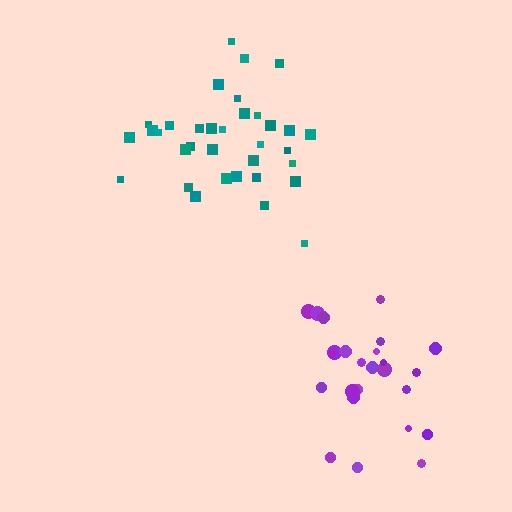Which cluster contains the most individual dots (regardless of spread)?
Teal (34).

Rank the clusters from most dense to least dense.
teal, purple.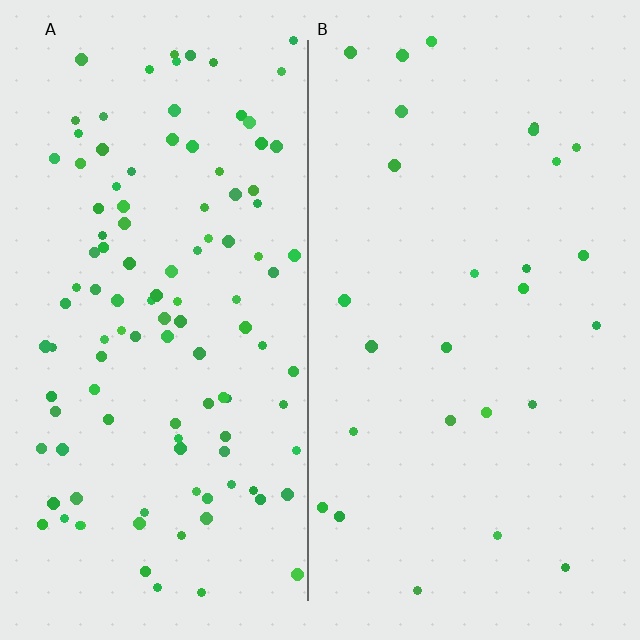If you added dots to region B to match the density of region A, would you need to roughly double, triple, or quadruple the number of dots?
Approximately quadruple.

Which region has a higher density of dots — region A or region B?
A (the left).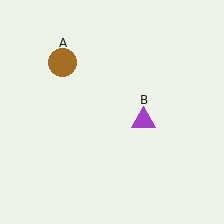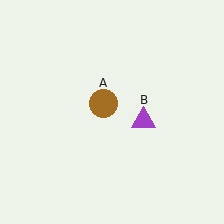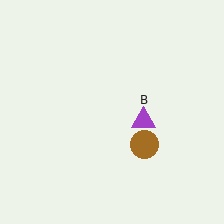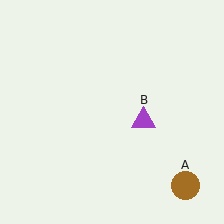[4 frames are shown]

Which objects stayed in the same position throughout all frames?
Purple triangle (object B) remained stationary.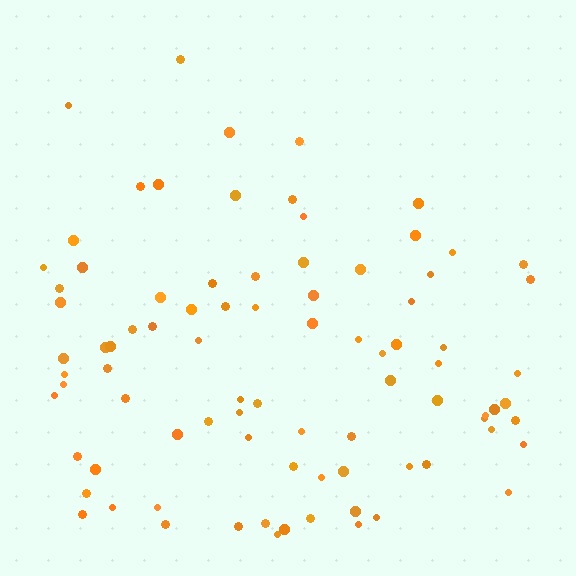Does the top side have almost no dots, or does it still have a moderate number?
Still a moderate number, just noticeably fewer than the bottom.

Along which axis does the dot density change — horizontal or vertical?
Vertical.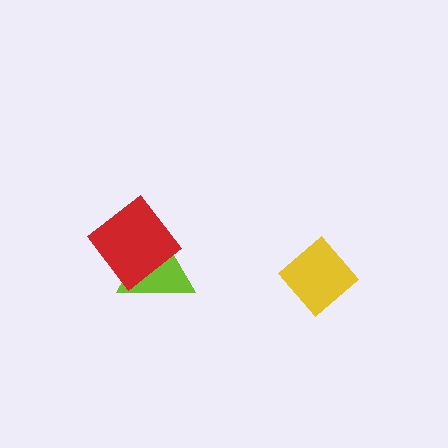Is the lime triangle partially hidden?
Yes, it is partially covered by another shape.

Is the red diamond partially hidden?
No, no other shape covers it.